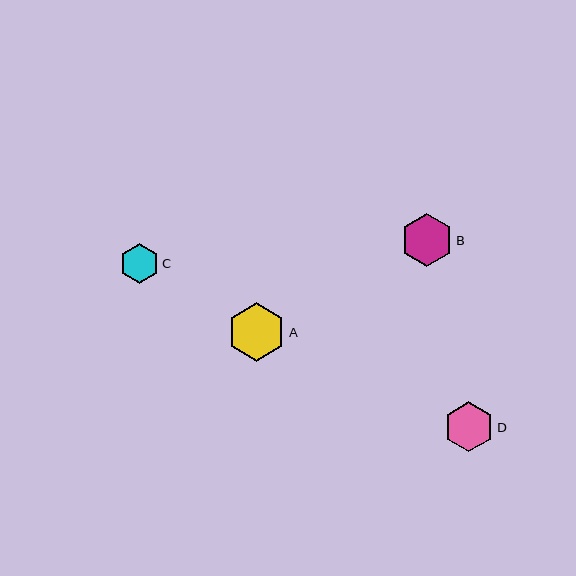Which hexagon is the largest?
Hexagon A is the largest with a size of approximately 58 pixels.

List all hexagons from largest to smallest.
From largest to smallest: A, B, D, C.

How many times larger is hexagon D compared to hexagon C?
Hexagon D is approximately 1.3 times the size of hexagon C.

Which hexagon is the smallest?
Hexagon C is the smallest with a size of approximately 40 pixels.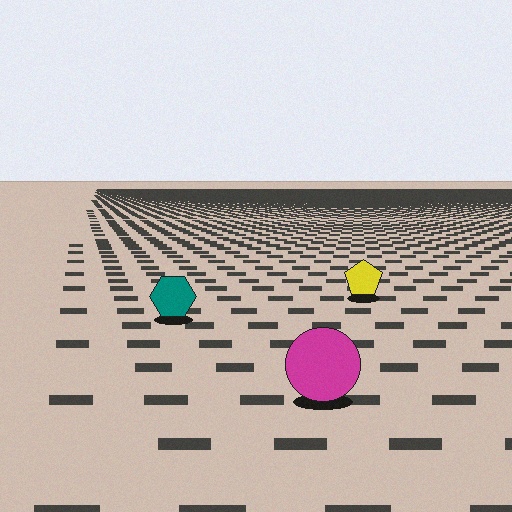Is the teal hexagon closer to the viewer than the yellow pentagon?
Yes. The teal hexagon is closer — you can tell from the texture gradient: the ground texture is coarser near it.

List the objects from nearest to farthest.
From nearest to farthest: the magenta circle, the teal hexagon, the yellow pentagon.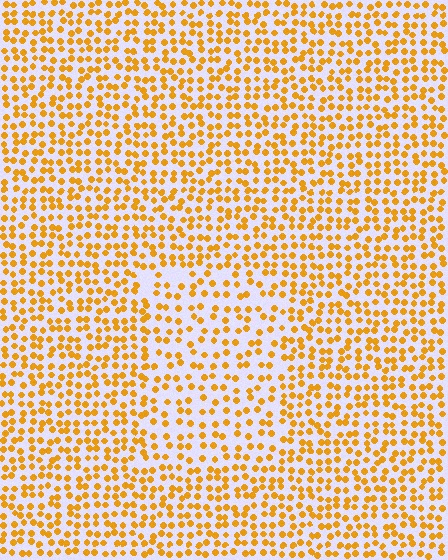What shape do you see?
I see a rectangle.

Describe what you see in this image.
The image contains small orange elements arranged at two different densities. A rectangle-shaped region is visible where the elements are less densely packed than the surrounding area.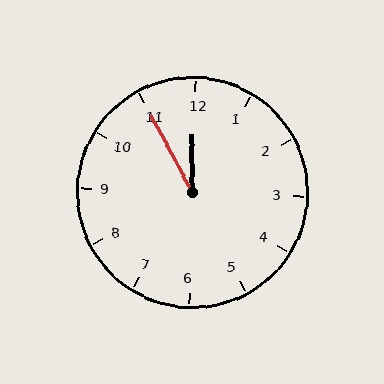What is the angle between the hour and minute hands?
Approximately 28 degrees.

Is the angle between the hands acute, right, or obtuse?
It is acute.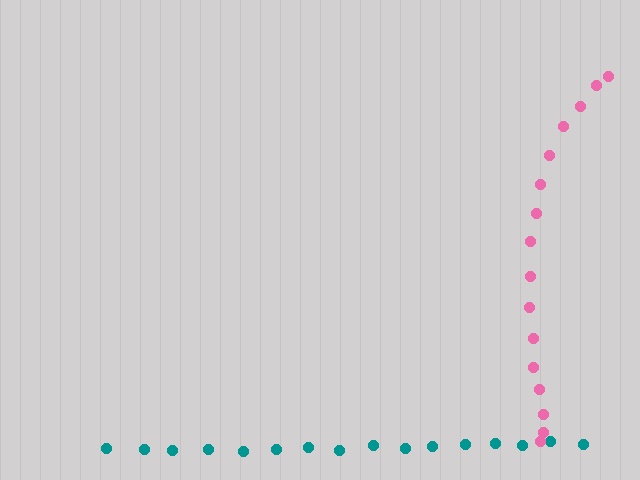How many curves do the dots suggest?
There are 2 distinct paths.